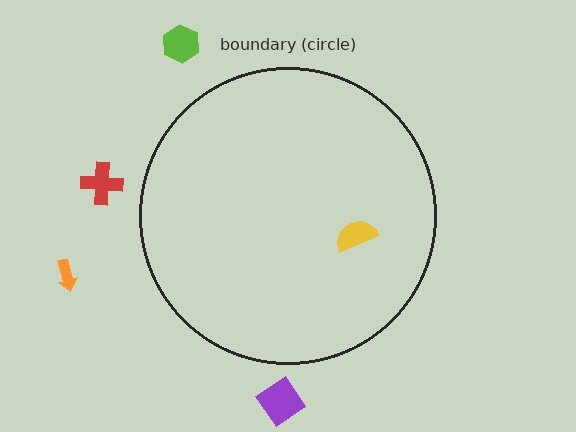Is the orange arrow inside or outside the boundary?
Outside.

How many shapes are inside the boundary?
1 inside, 4 outside.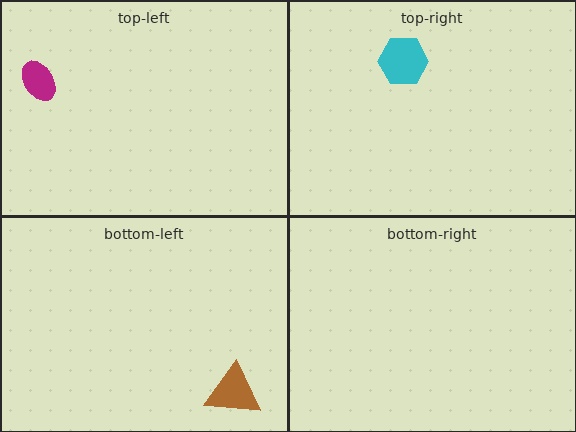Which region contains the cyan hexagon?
The top-right region.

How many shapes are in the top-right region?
1.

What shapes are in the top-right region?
The cyan hexagon.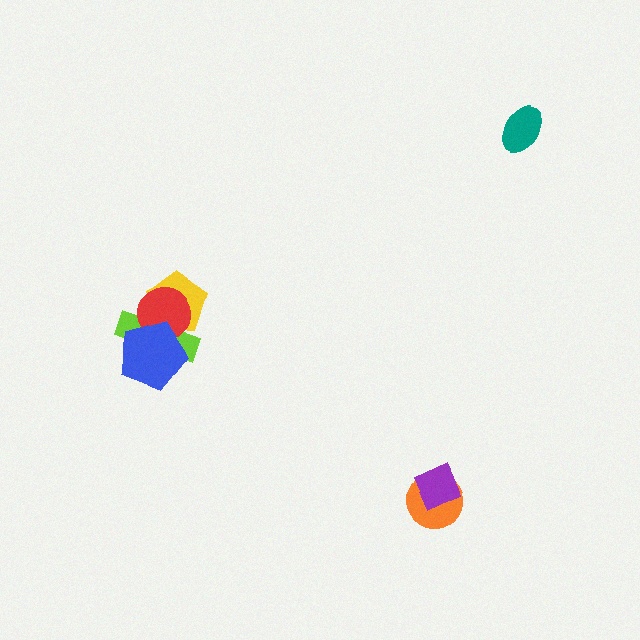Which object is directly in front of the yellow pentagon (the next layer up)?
The lime cross is directly in front of the yellow pentagon.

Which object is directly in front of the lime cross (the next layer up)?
The red circle is directly in front of the lime cross.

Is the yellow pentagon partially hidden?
Yes, it is partially covered by another shape.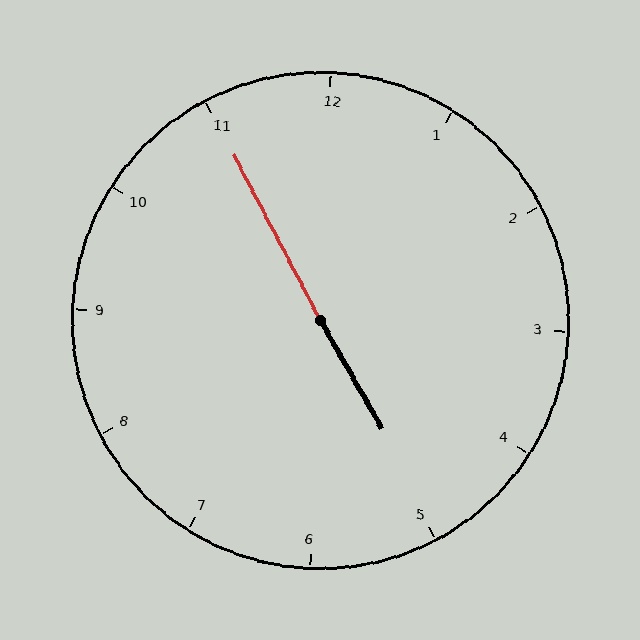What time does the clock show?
4:55.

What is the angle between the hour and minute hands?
Approximately 178 degrees.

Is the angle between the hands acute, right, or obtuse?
It is obtuse.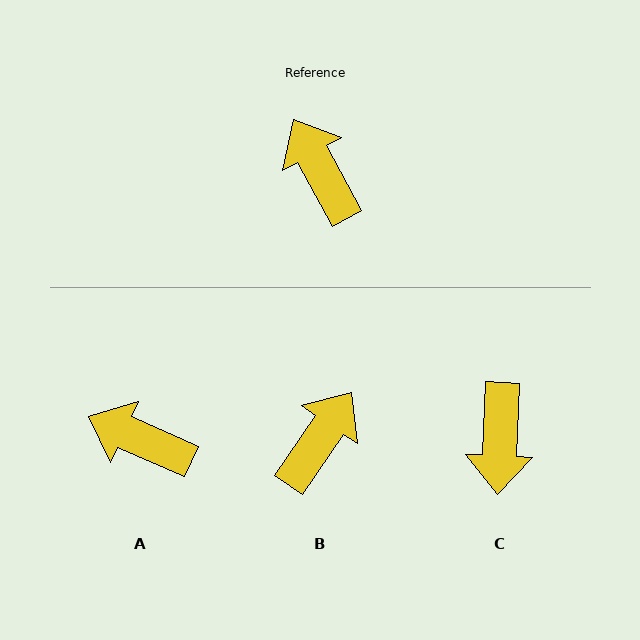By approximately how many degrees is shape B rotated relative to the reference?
Approximately 63 degrees clockwise.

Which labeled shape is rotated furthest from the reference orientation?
C, about 149 degrees away.